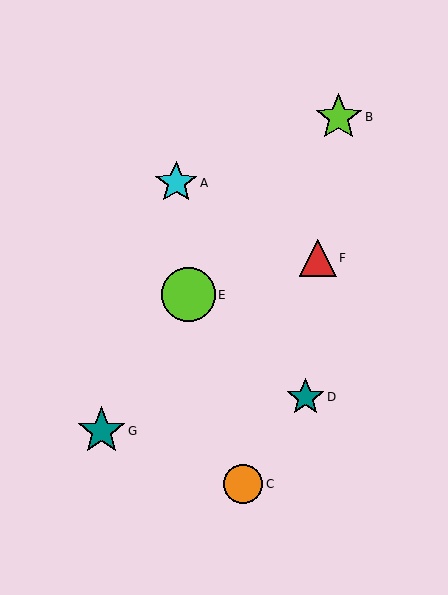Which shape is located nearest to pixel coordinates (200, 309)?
The lime circle (labeled E) at (188, 295) is nearest to that location.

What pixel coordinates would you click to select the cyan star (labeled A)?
Click at (176, 183) to select the cyan star A.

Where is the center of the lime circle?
The center of the lime circle is at (188, 295).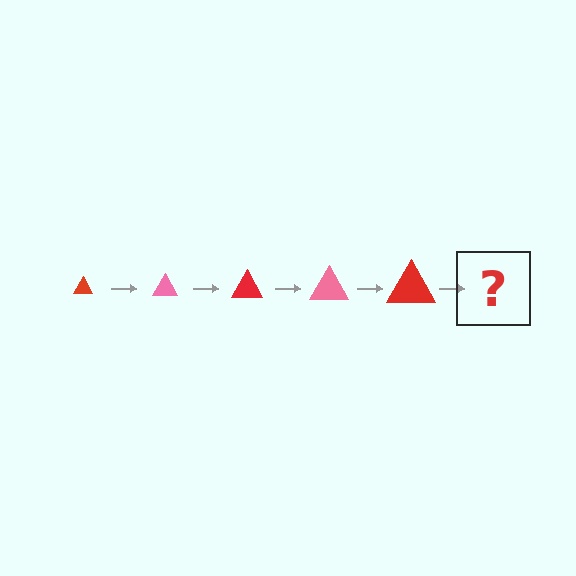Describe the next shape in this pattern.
It should be a pink triangle, larger than the previous one.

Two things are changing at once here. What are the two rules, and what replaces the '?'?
The two rules are that the triangle grows larger each step and the color cycles through red and pink. The '?' should be a pink triangle, larger than the previous one.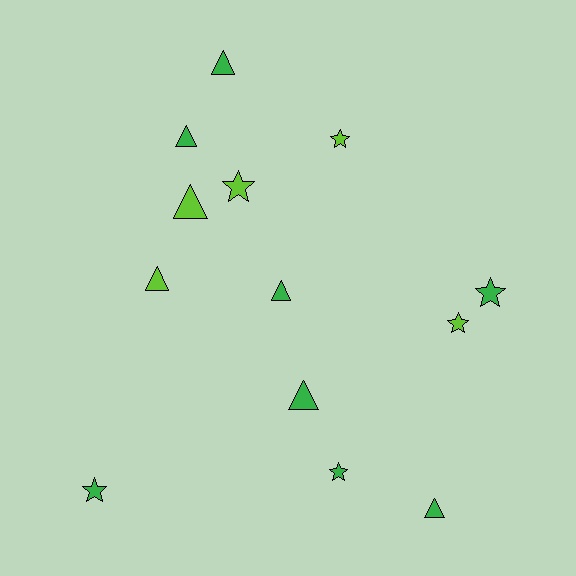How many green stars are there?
There are 3 green stars.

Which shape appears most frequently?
Triangle, with 7 objects.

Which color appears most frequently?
Green, with 8 objects.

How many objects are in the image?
There are 13 objects.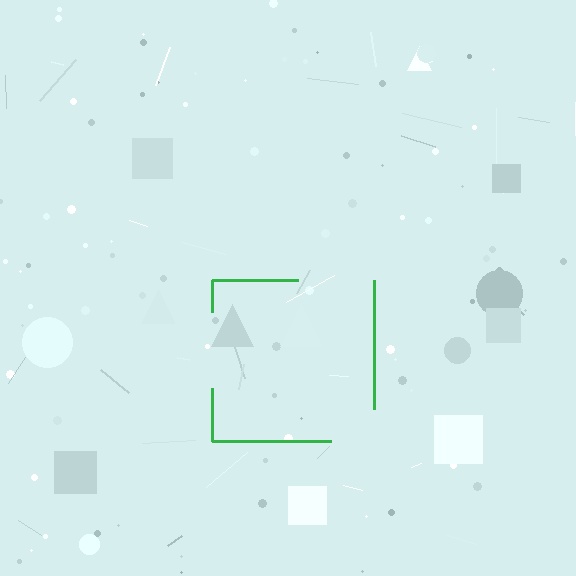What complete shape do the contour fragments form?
The contour fragments form a square.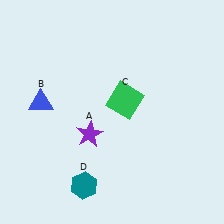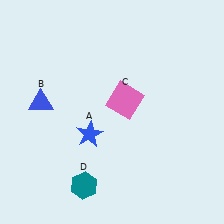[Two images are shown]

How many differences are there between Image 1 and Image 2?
There are 2 differences between the two images.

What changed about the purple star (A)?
In Image 1, A is purple. In Image 2, it changed to blue.